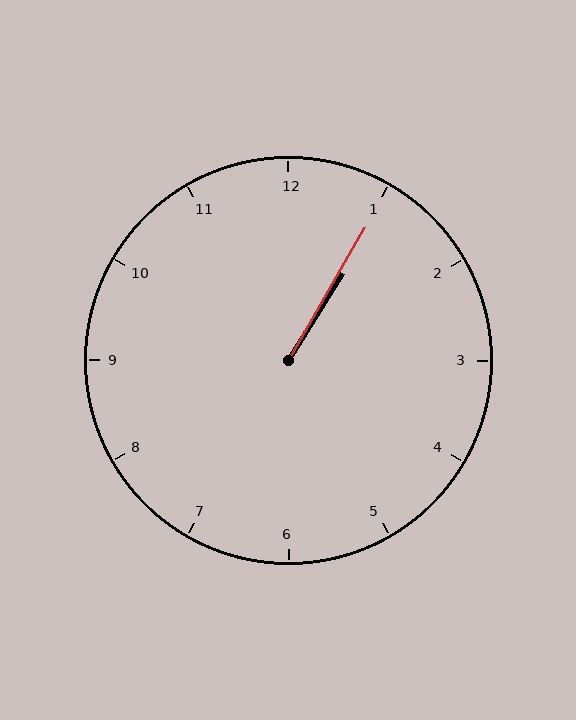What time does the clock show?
1:05.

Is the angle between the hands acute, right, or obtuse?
It is acute.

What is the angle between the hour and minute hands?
Approximately 2 degrees.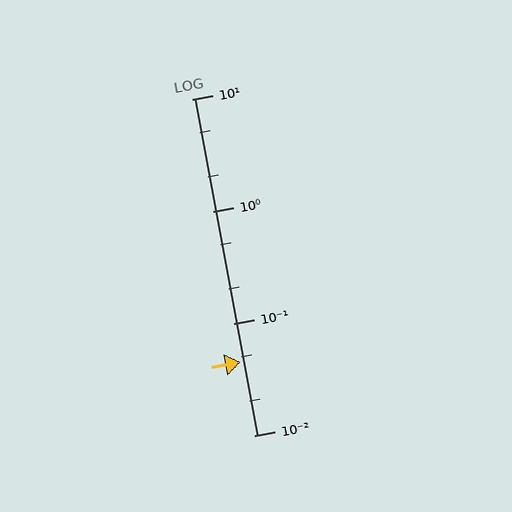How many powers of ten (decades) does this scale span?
The scale spans 3 decades, from 0.01 to 10.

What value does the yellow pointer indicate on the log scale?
The pointer indicates approximately 0.045.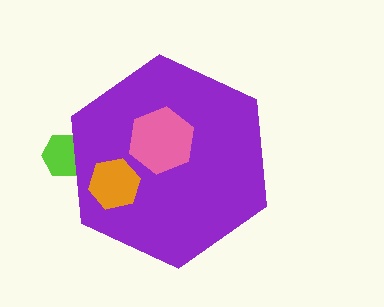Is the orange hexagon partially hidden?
No, the orange hexagon is fully visible.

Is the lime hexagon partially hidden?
Yes, the lime hexagon is partially hidden behind the purple hexagon.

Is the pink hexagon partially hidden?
No, the pink hexagon is fully visible.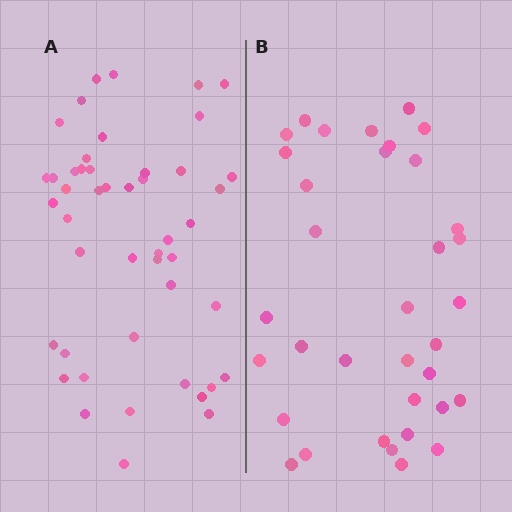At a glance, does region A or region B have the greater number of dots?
Region A (the left region) has more dots.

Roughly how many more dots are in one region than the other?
Region A has roughly 12 or so more dots than region B.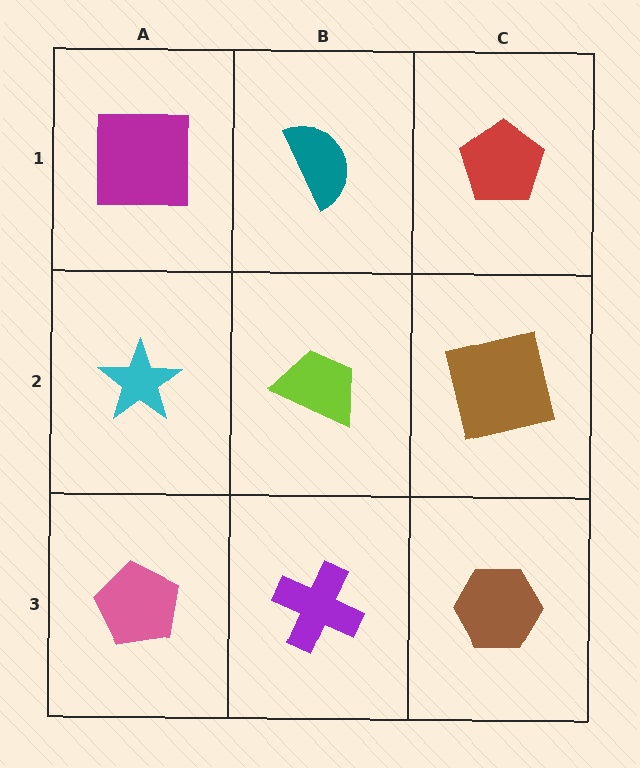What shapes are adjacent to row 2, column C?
A red pentagon (row 1, column C), a brown hexagon (row 3, column C), a lime trapezoid (row 2, column B).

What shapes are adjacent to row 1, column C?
A brown square (row 2, column C), a teal semicircle (row 1, column B).